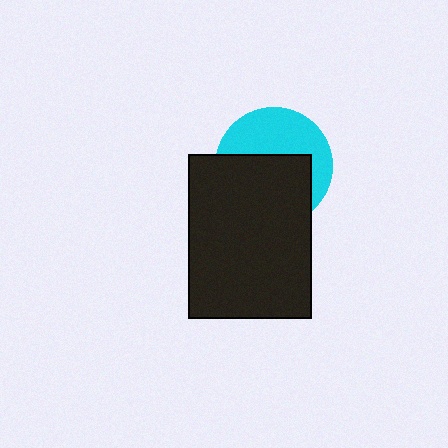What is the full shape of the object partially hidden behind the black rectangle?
The partially hidden object is a cyan circle.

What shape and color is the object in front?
The object in front is a black rectangle.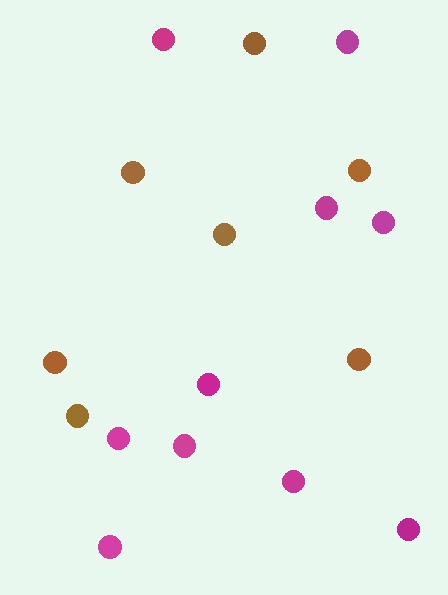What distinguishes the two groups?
There are 2 groups: one group of brown circles (7) and one group of magenta circles (10).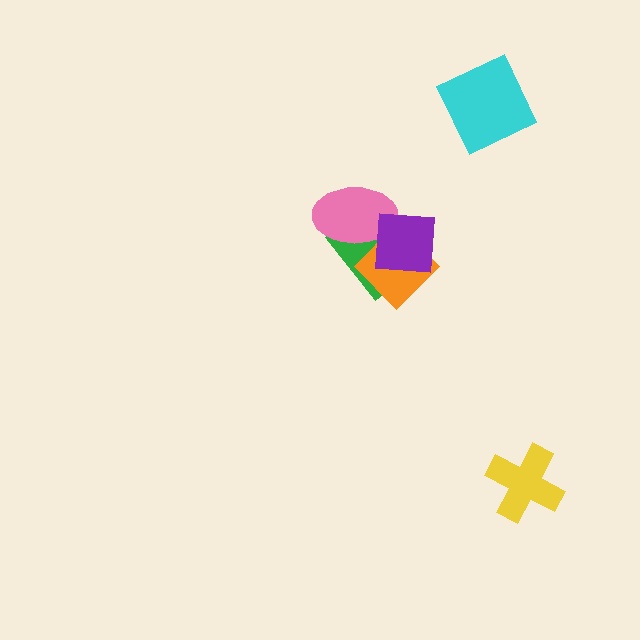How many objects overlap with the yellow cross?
0 objects overlap with the yellow cross.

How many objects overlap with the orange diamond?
3 objects overlap with the orange diamond.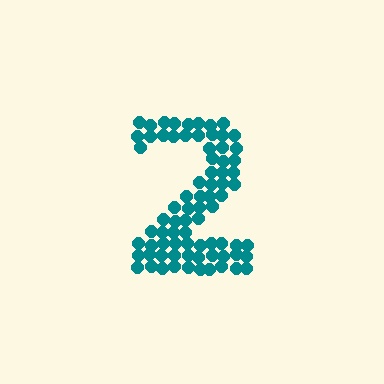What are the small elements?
The small elements are circles.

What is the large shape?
The large shape is the digit 2.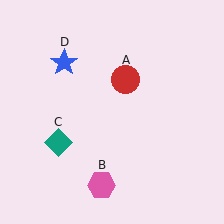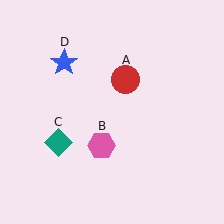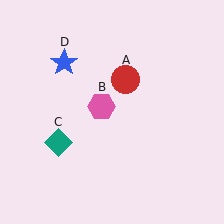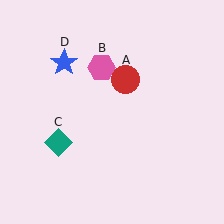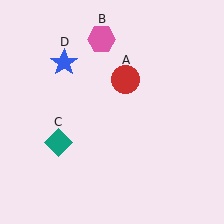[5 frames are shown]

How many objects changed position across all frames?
1 object changed position: pink hexagon (object B).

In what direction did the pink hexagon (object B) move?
The pink hexagon (object B) moved up.